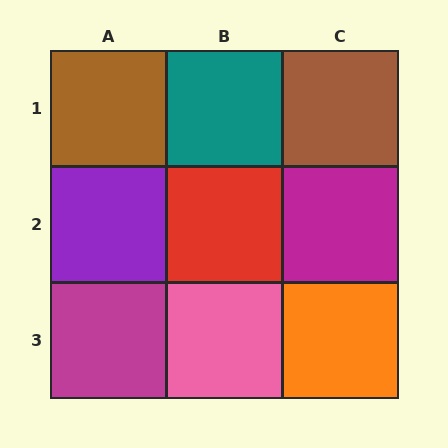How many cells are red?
1 cell is red.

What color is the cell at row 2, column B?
Red.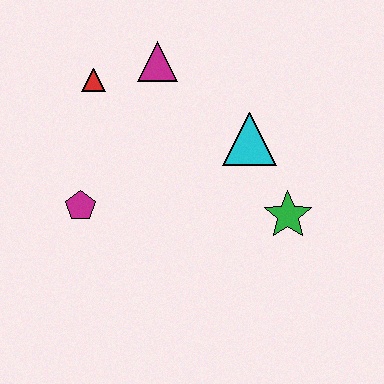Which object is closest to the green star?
The cyan triangle is closest to the green star.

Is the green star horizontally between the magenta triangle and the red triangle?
No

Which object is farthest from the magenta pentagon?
The green star is farthest from the magenta pentagon.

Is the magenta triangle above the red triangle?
Yes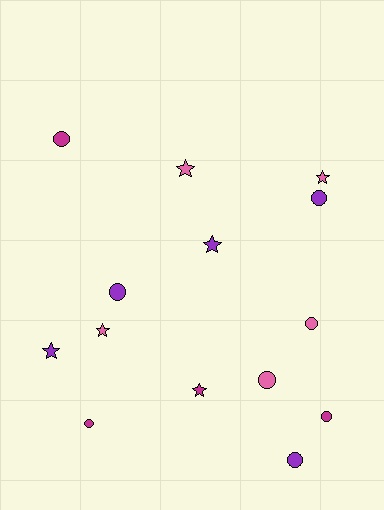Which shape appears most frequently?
Circle, with 8 objects.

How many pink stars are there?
There are 3 pink stars.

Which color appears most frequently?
Purple, with 5 objects.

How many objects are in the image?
There are 14 objects.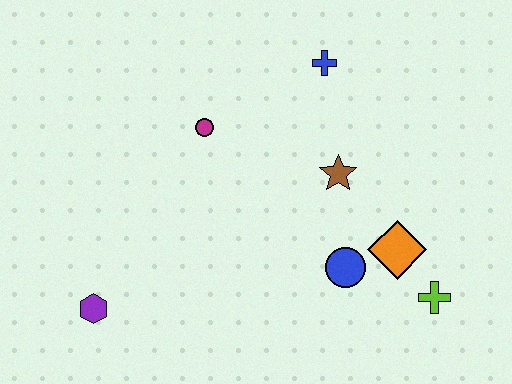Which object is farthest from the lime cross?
The purple hexagon is farthest from the lime cross.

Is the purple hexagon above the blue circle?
No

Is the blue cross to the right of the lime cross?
No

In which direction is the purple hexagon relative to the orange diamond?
The purple hexagon is to the left of the orange diamond.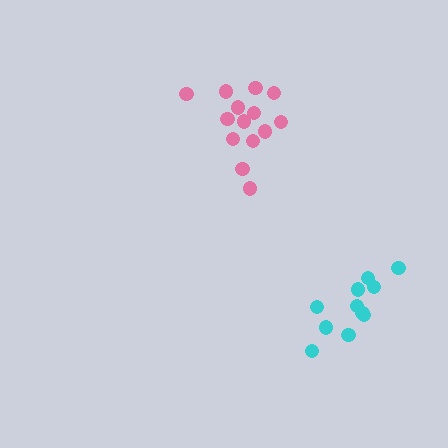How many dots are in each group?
Group 1: 14 dots, Group 2: 11 dots (25 total).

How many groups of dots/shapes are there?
There are 2 groups.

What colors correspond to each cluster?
The clusters are colored: pink, cyan.